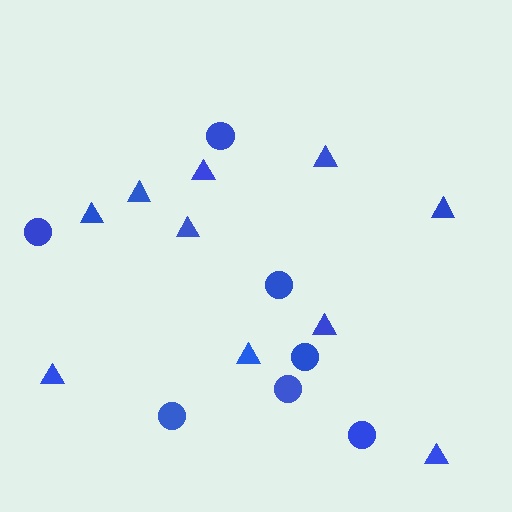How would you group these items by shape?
There are 2 groups: one group of circles (7) and one group of triangles (10).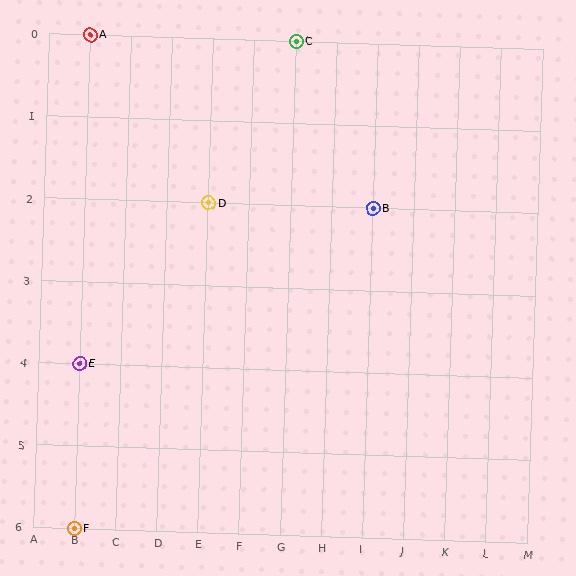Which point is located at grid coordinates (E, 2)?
Point D is at (E, 2).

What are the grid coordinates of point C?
Point C is at grid coordinates (G, 0).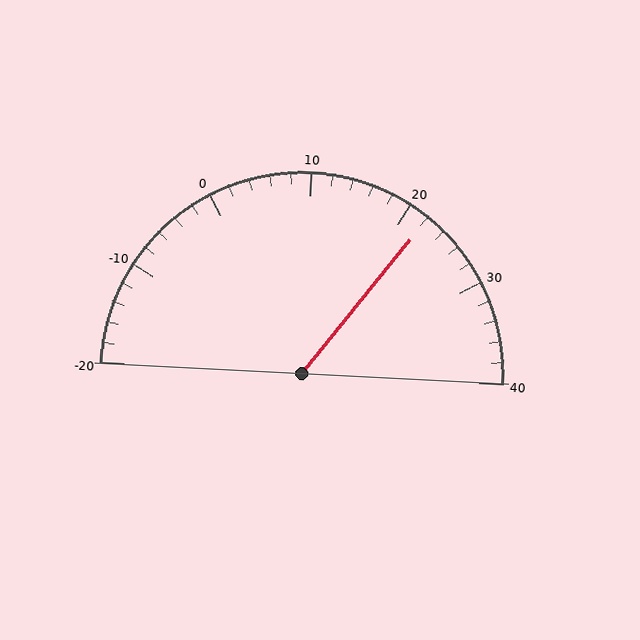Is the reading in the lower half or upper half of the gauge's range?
The reading is in the upper half of the range (-20 to 40).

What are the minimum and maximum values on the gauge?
The gauge ranges from -20 to 40.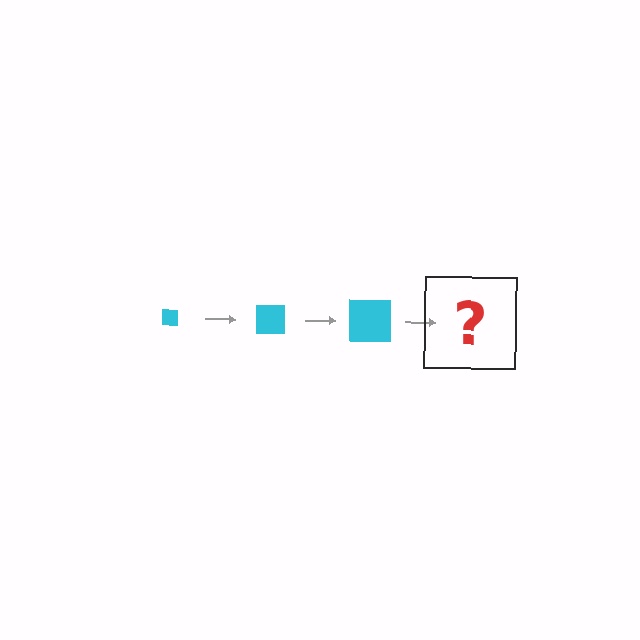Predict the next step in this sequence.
The next step is a cyan square, larger than the previous one.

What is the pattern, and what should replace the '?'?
The pattern is that the square gets progressively larger each step. The '?' should be a cyan square, larger than the previous one.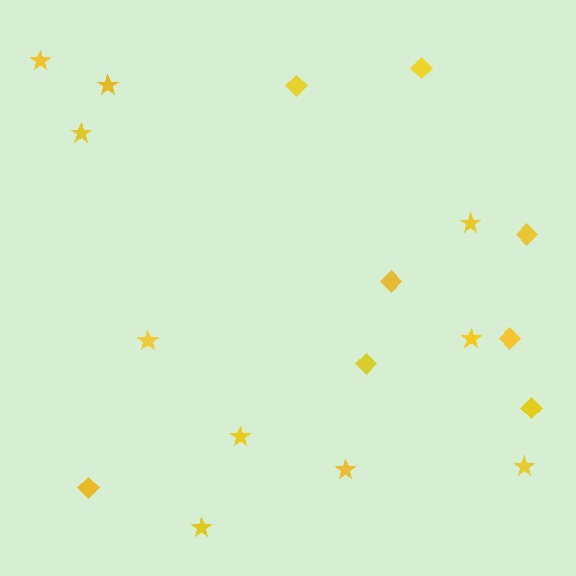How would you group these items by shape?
There are 2 groups: one group of stars (10) and one group of diamonds (8).